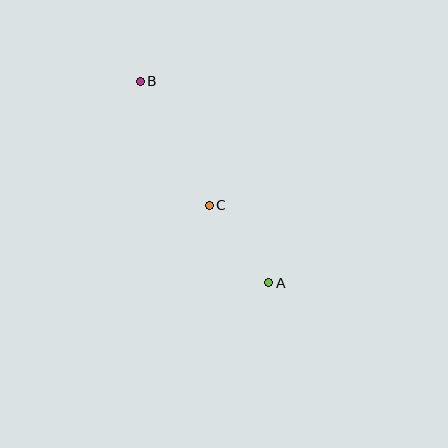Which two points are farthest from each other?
Points A and B are farthest from each other.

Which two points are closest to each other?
Points A and C are closest to each other.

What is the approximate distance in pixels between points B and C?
The distance between B and C is approximately 142 pixels.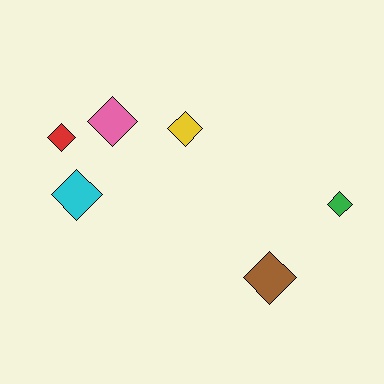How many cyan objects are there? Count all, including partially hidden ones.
There is 1 cyan object.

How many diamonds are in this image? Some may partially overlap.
There are 6 diamonds.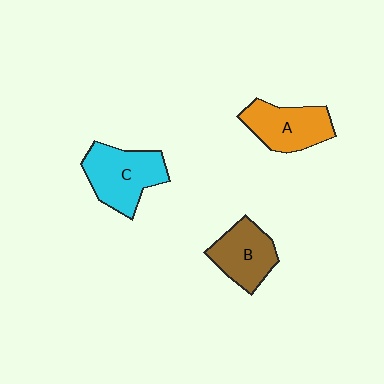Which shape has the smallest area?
Shape B (brown).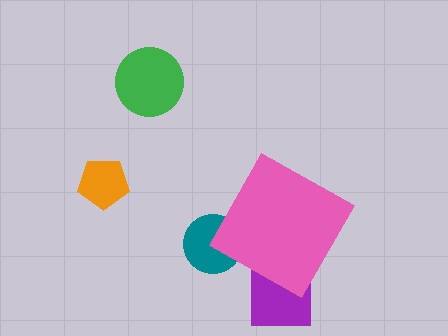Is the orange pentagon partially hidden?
No, the orange pentagon is fully visible.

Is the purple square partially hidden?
Yes, the purple square is partially hidden behind the pink diamond.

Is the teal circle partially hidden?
Yes, the teal circle is partially hidden behind the pink diamond.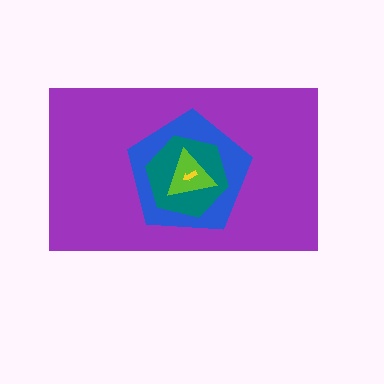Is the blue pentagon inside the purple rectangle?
Yes.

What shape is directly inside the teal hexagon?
The lime triangle.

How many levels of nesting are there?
5.